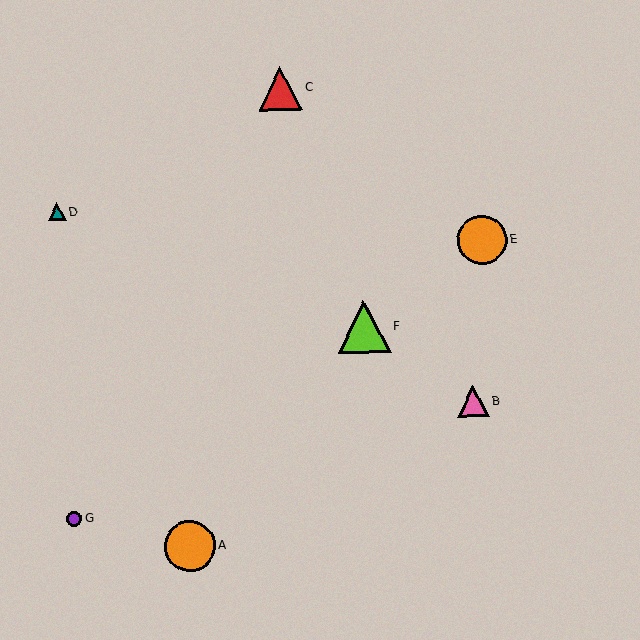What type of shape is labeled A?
Shape A is an orange circle.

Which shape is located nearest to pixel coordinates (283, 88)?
The red triangle (labeled C) at (280, 89) is nearest to that location.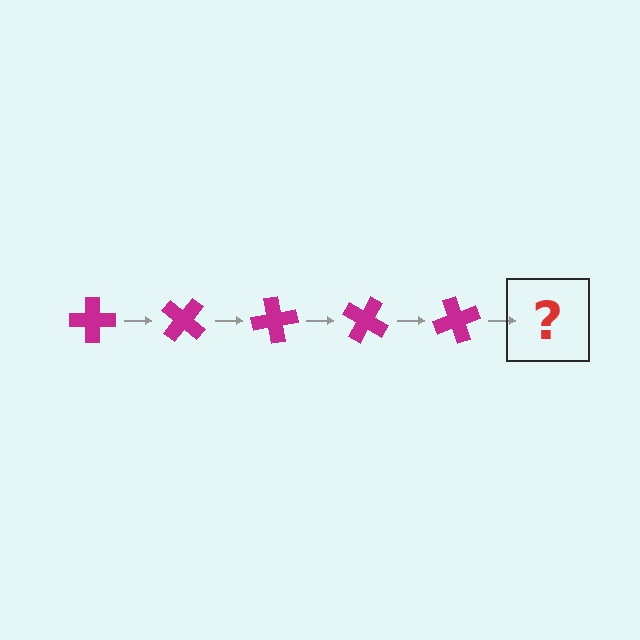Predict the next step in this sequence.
The next step is a magenta cross rotated 200 degrees.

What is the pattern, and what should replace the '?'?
The pattern is that the cross rotates 40 degrees each step. The '?' should be a magenta cross rotated 200 degrees.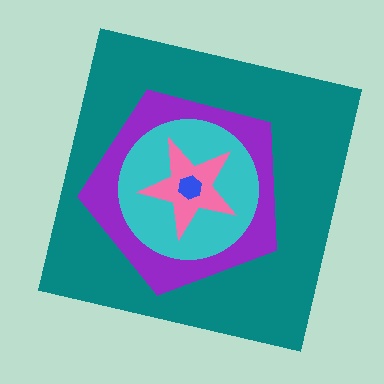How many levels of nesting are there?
5.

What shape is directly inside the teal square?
The purple pentagon.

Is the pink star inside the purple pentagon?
Yes.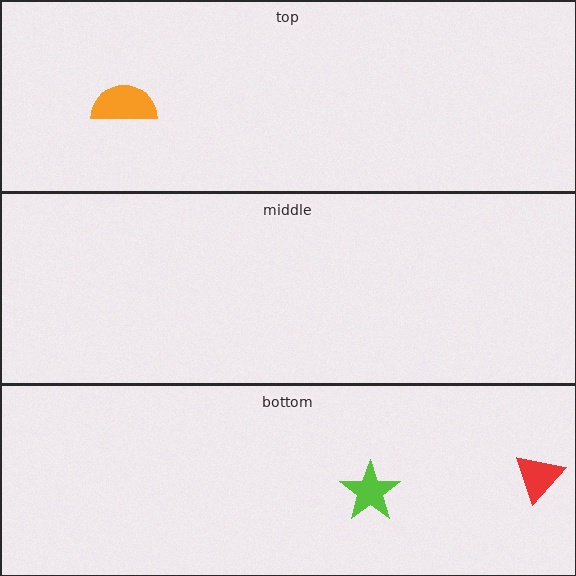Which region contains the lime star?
The bottom region.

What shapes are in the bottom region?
The red triangle, the lime star.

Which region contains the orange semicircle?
The top region.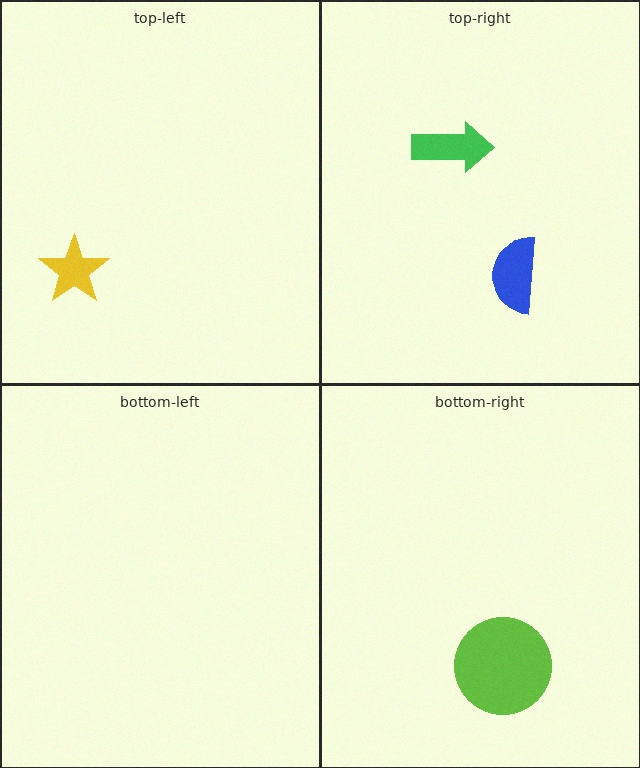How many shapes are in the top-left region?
1.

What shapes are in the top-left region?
The yellow star.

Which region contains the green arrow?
The top-right region.